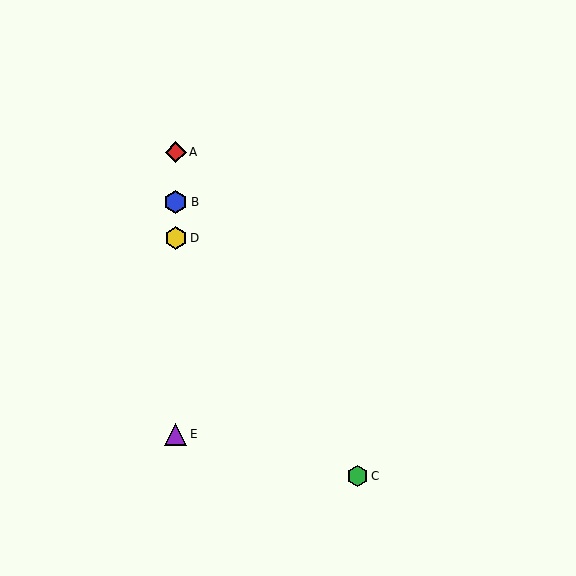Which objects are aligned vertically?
Objects A, B, D, E are aligned vertically.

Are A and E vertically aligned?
Yes, both are at x≈176.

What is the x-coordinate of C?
Object C is at x≈358.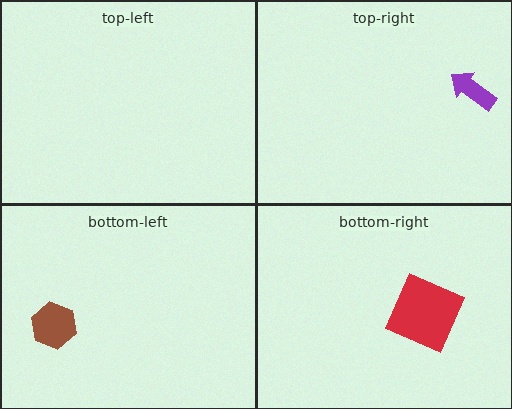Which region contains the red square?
The bottom-right region.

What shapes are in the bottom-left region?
The brown hexagon.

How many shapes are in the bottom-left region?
1.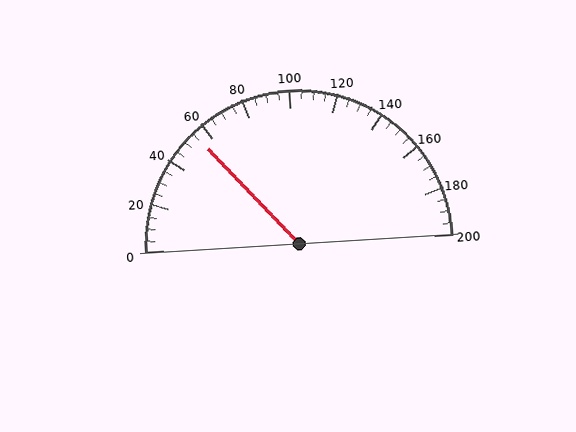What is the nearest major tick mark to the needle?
The nearest major tick mark is 60.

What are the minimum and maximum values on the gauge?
The gauge ranges from 0 to 200.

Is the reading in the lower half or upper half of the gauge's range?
The reading is in the lower half of the range (0 to 200).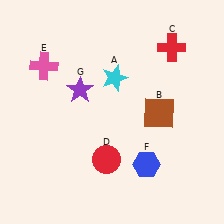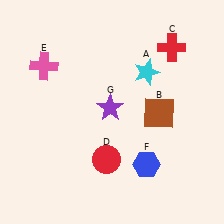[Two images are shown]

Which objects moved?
The objects that moved are: the cyan star (A), the purple star (G).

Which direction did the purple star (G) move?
The purple star (G) moved right.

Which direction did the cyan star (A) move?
The cyan star (A) moved right.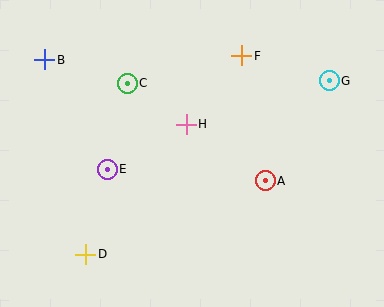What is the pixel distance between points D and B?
The distance between D and B is 199 pixels.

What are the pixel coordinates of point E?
Point E is at (107, 169).